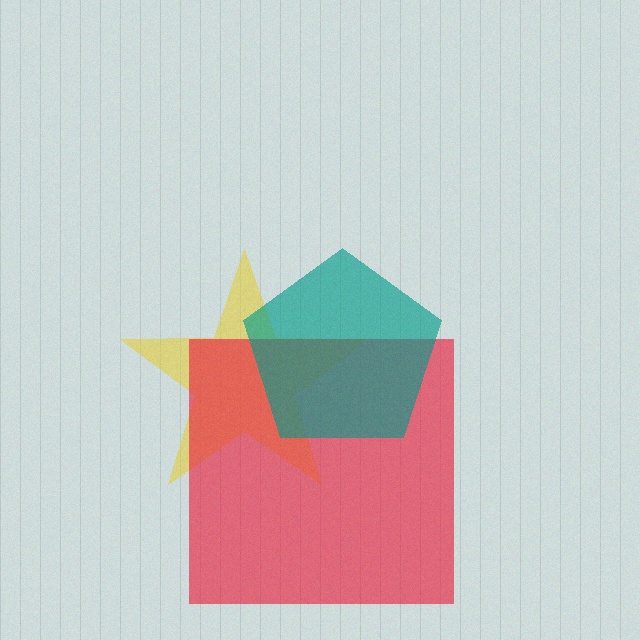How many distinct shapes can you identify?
There are 3 distinct shapes: a yellow star, a red square, a teal pentagon.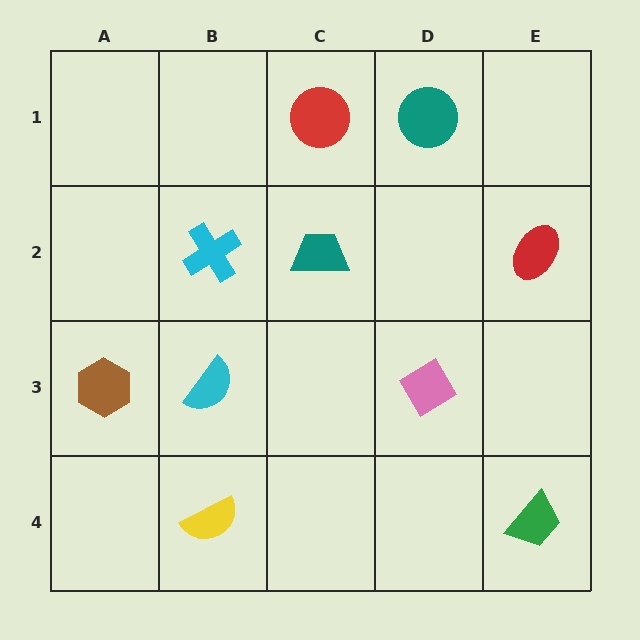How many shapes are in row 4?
2 shapes.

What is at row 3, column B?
A cyan semicircle.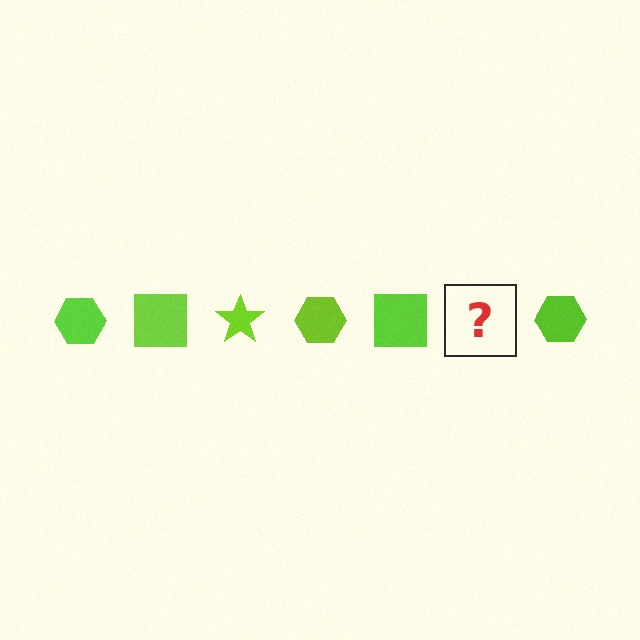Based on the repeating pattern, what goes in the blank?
The blank should be a lime star.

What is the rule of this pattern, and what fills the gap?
The rule is that the pattern cycles through hexagon, square, star shapes in lime. The gap should be filled with a lime star.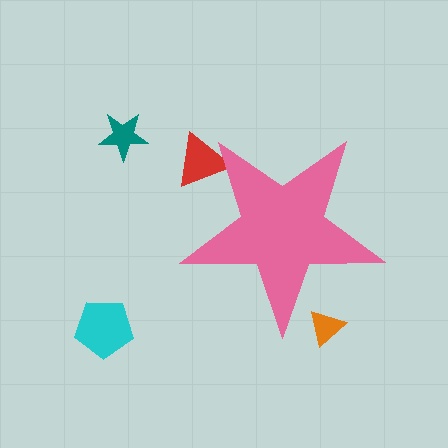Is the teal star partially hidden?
No, the teal star is fully visible.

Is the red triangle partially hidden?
Yes, the red triangle is partially hidden behind the pink star.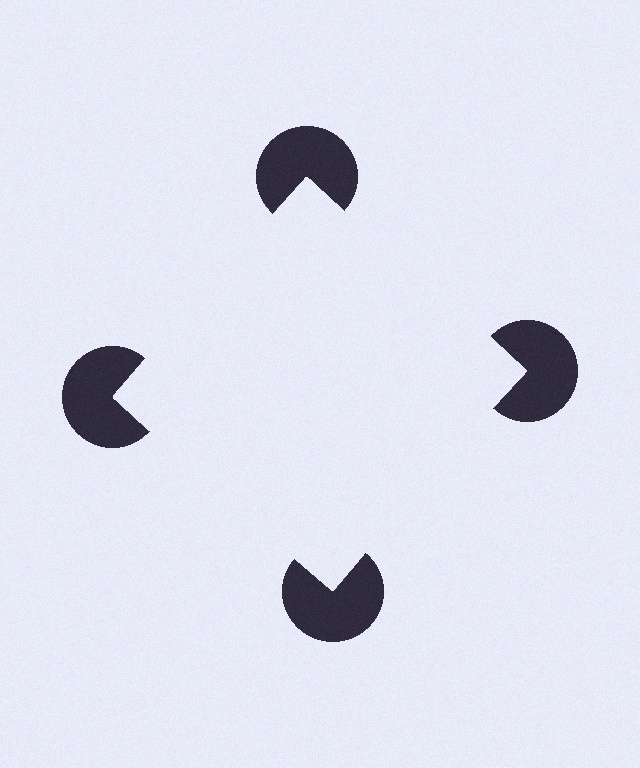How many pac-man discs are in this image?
There are 4 — one at each vertex of the illusory square.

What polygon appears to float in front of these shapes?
An illusory square — its edges are inferred from the aligned wedge cuts in the pac-man discs, not physically drawn.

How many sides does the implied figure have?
4 sides.